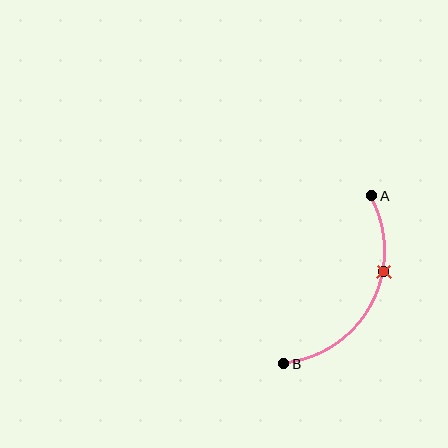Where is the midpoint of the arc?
The arc midpoint is the point on the curve farthest from the straight line joining A and B. It sits to the right of that line.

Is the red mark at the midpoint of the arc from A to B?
No. The red mark lies on the arc but is closer to endpoint A. The arc midpoint would be at the point on the curve equidistant along the arc from both A and B.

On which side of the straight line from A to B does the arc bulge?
The arc bulges to the right of the straight line connecting A and B.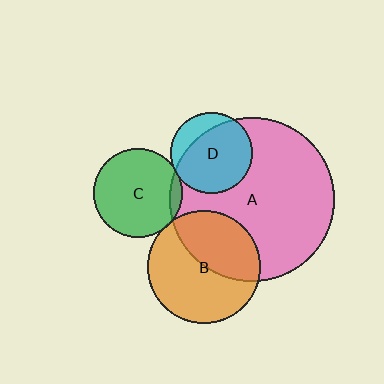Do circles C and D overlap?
Yes.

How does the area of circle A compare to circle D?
Approximately 4.0 times.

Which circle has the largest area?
Circle A (pink).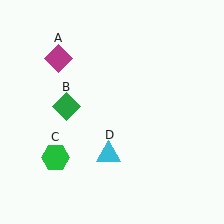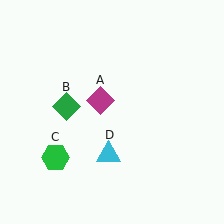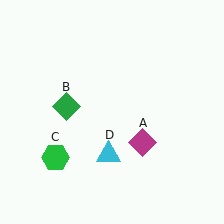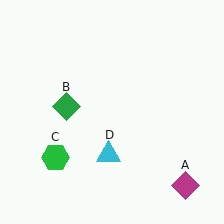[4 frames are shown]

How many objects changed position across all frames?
1 object changed position: magenta diamond (object A).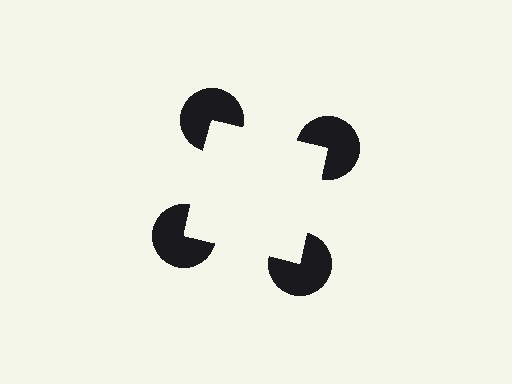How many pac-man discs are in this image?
There are 4 — one at each vertex of the illusory square.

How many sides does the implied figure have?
4 sides.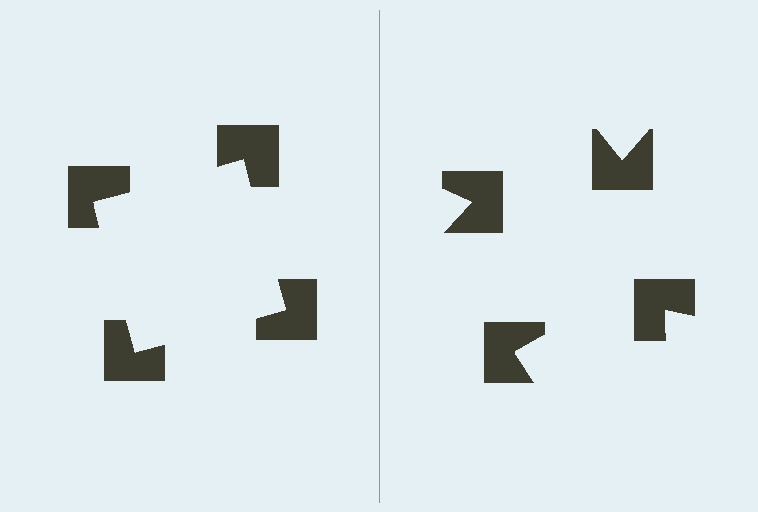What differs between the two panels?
The notched squares are positioned identically on both sides; only the wedge orientations differ. On the left they align to a square; on the right they are misaligned.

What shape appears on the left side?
An illusory square.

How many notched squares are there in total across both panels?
8 — 4 on each side.